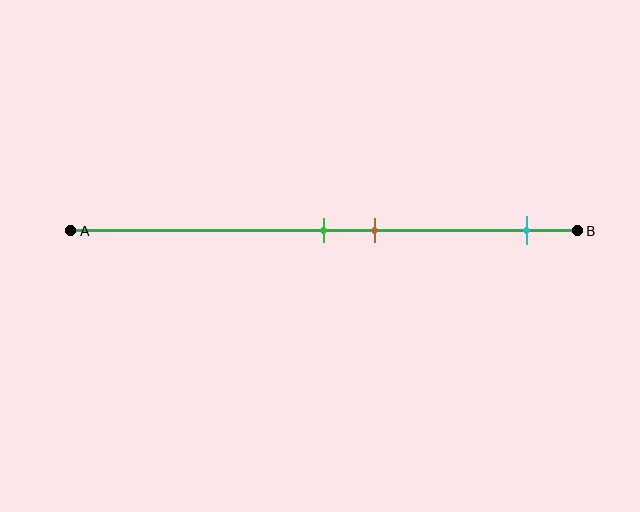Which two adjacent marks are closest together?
The green and brown marks are the closest adjacent pair.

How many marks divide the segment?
There are 3 marks dividing the segment.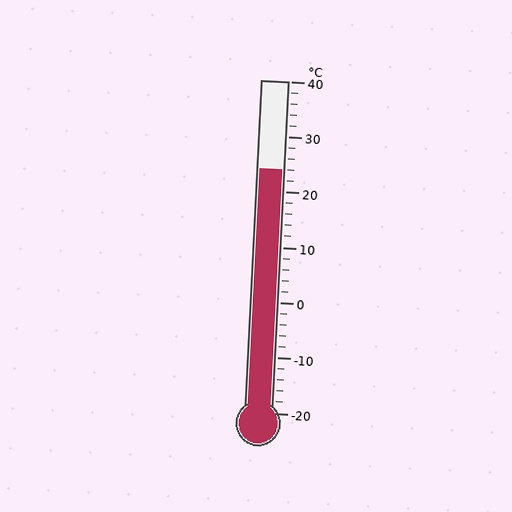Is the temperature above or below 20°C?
The temperature is above 20°C.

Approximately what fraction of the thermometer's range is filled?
The thermometer is filled to approximately 75% of its range.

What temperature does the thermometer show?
The thermometer shows approximately 24°C.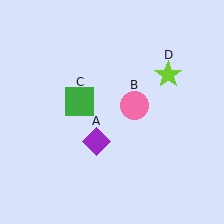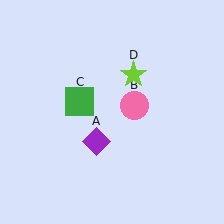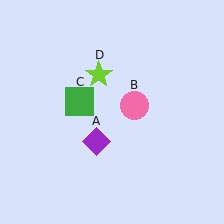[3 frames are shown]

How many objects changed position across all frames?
1 object changed position: lime star (object D).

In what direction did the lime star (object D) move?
The lime star (object D) moved left.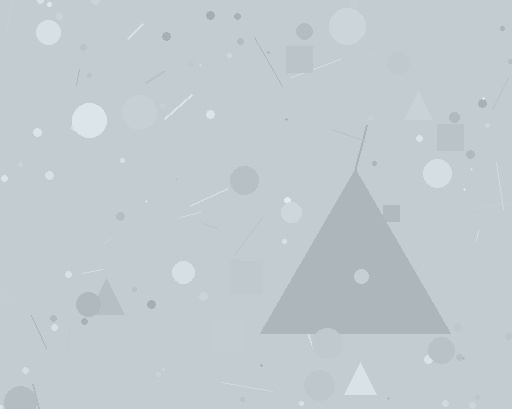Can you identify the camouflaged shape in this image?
The camouflaged shape is a triangle.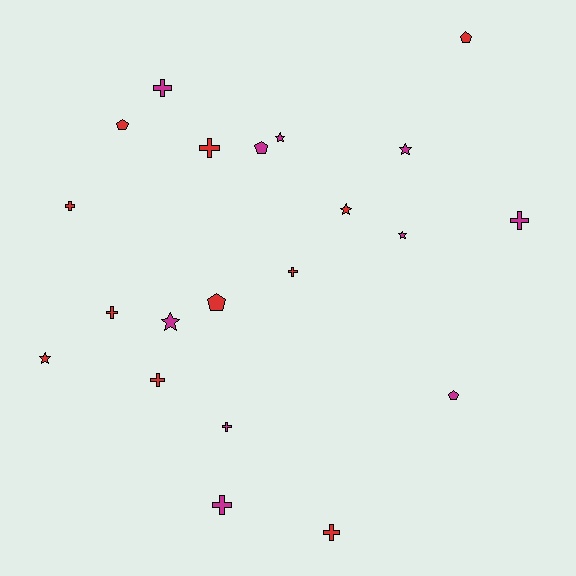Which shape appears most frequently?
Cross, with 10 objects.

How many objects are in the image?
There are 21 objects.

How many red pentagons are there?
There are 3 red pentagons.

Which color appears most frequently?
Red, with 11 objects.